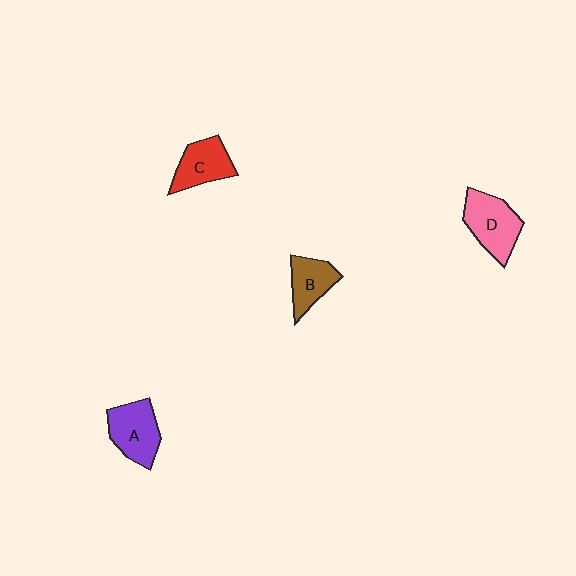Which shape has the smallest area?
Shape B (brown).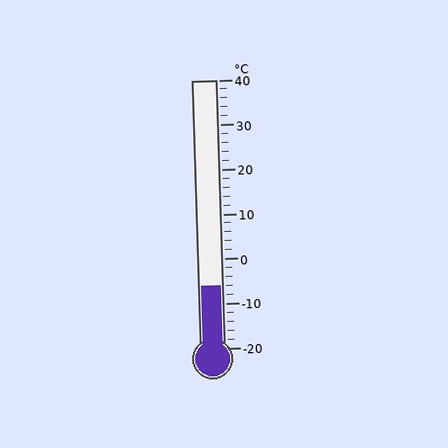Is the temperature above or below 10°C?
The temperature is below 10°C.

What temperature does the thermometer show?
The thermometer shows approximately -6°C.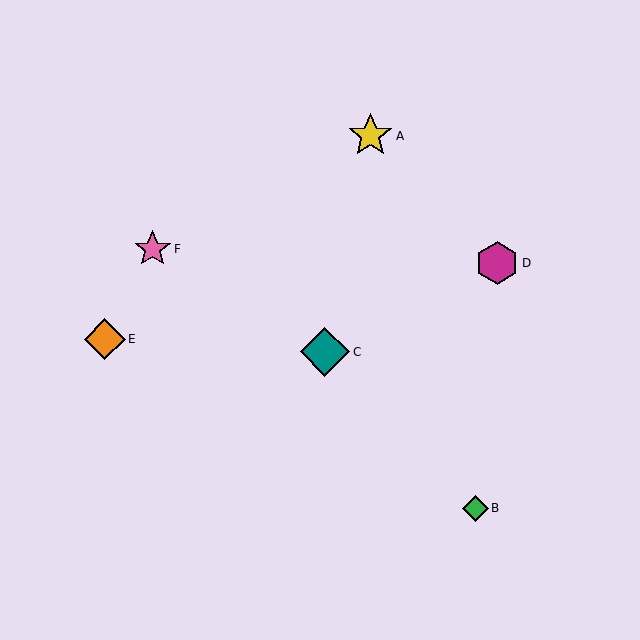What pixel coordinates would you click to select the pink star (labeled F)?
Click at (153, 249) to select the pink star F.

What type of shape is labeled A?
Shape A is a yellow star.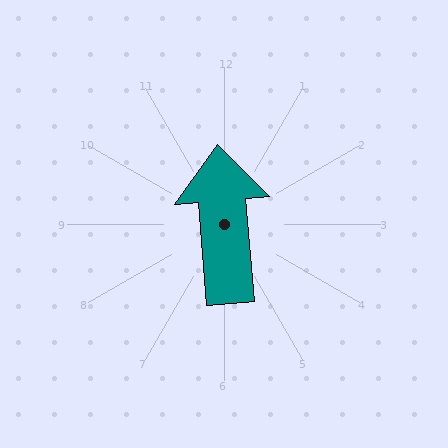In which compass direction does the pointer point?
North.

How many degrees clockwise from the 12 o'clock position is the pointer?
Approximately 355 degrees.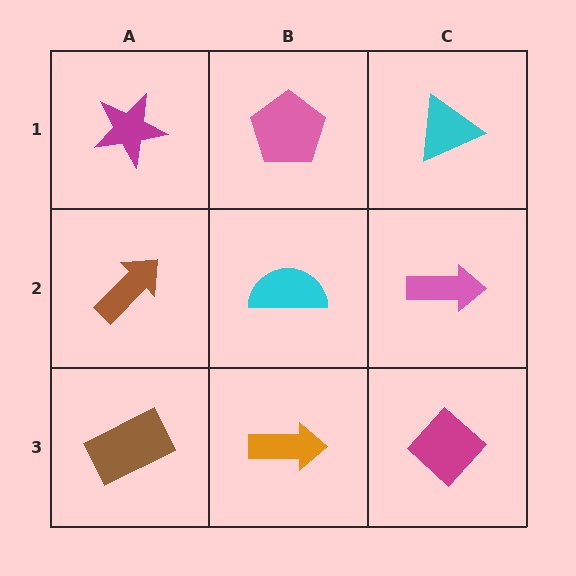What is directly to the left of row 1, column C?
A pink pentagon.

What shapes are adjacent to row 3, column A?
A brown arrow (row 2, column A), an orange arrow (row 3, column B).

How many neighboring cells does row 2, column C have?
3.